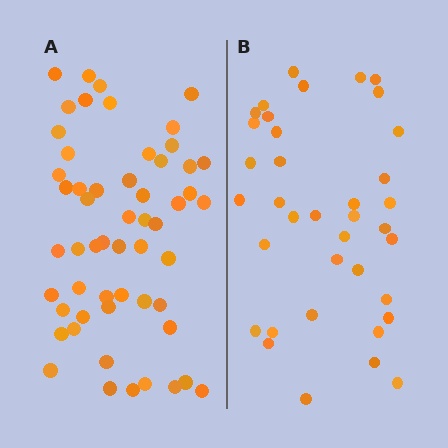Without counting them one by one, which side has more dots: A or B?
Region A (the left region) has more dots.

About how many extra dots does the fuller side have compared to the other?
Region A has approximately 20 more dots than region B.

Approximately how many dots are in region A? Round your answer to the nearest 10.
About 60 dots. (The exact count is 55, which rounds to 60.)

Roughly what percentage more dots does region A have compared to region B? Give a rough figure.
About 50% more.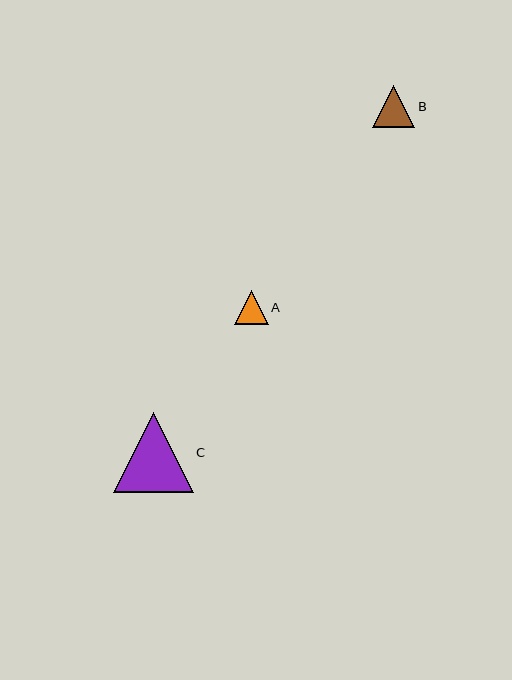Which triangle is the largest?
Triangle C is the largest with a size of approximately 80 pixels.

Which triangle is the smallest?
Triangle A is the smallest with a size of approximately 34 pixels.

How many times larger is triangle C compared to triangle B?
Triangle C is approximately 1.9 times the size of triangle B.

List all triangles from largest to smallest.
From largest to smallest: C, B, A.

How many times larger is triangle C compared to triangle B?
Triangle C is approximately 1.9 times the size of triangle B.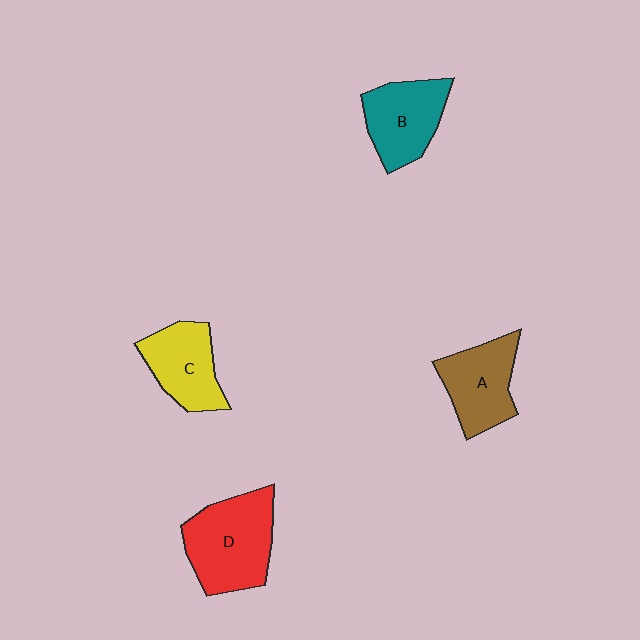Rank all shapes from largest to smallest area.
From largest to smallest: D (red), B (teal), A (brown), C (yellow).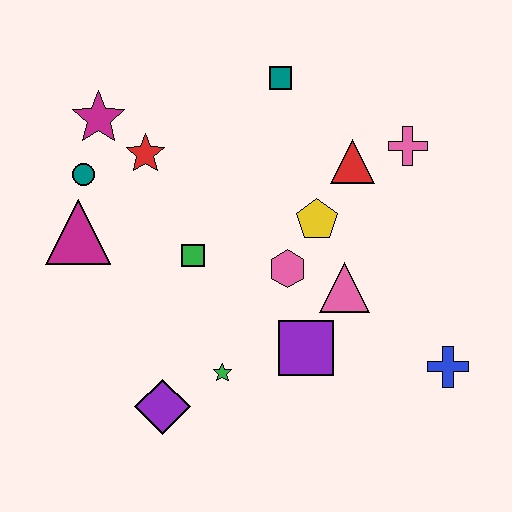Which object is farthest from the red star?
The blue cross is farthest from the red star.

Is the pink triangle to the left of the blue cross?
Yes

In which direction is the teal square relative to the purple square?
The teal square is above the purple square.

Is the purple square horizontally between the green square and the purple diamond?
No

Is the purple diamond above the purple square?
No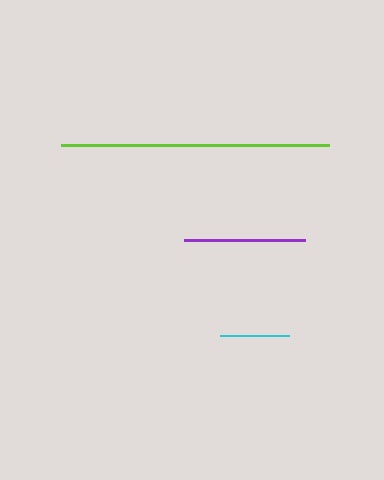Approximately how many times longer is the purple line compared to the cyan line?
The purple line is approximately 1.7 times the length of the cyan line.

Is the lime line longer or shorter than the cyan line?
The lime line is longer than the cyan line.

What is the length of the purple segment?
The purple segment is approximately 121 pixels long.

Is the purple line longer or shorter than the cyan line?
The purple line is longer than the cyan line.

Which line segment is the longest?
The lime line is the longest at approximately 268 pixels.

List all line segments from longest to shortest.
From longest to shortest: lime, purple, cyan.